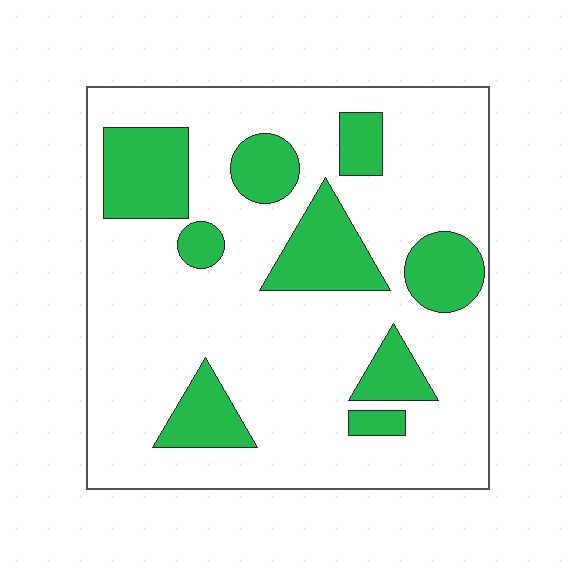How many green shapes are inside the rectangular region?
9.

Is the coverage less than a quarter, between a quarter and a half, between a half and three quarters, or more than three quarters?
Less than a quarter.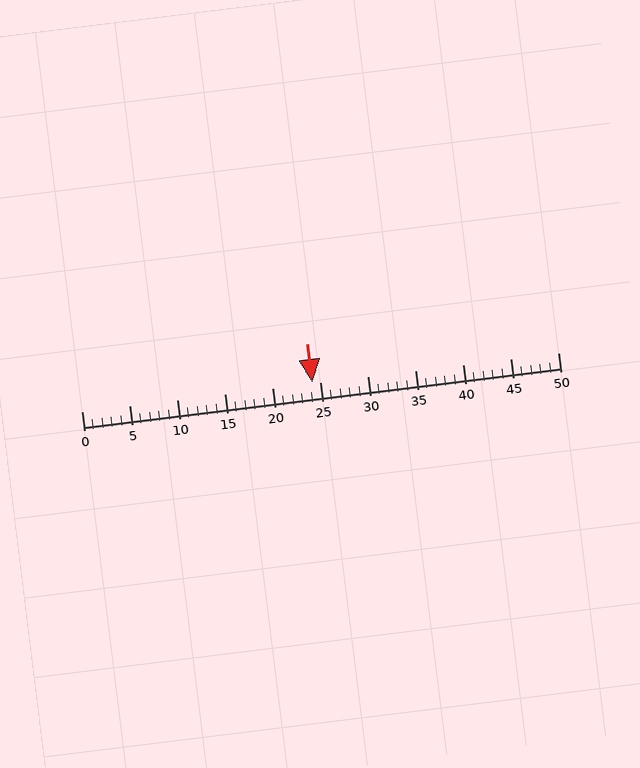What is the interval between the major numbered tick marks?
The major tick marks are spaced 5 units apart.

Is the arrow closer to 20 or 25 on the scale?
The arrow is closer to 25.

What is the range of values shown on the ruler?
The ruler shows values from 0 to 50.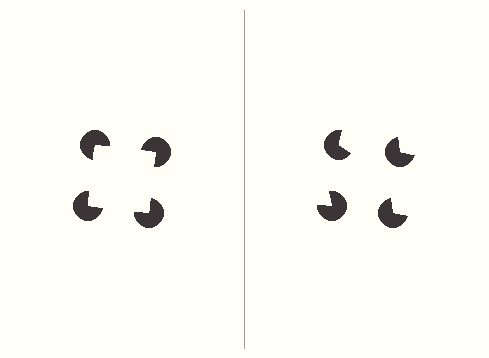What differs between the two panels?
The pac-man discs are positioned identically on both sides; only the wedge orientations differ. On the left they align to a square; on the right they are misaligned.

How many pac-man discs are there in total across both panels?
8 — 4 on each side.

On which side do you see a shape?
An illusory square appears on the left side. On the right side the wedge cuts are rotated, so no coherent shape forms.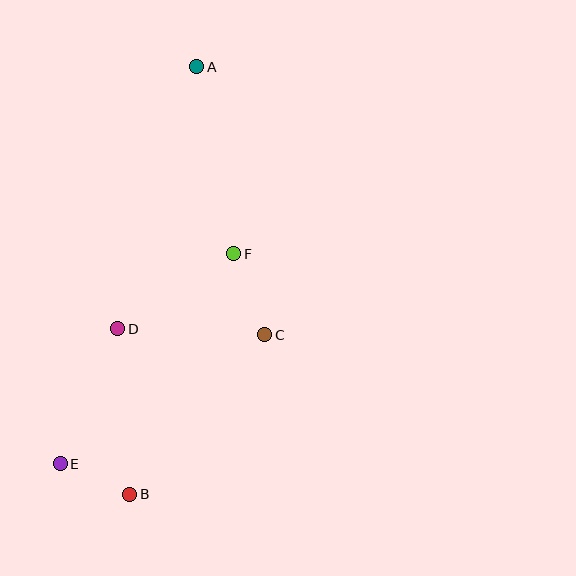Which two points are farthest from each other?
Points A and B are farthest from each other.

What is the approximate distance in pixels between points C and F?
The distance between C and F is approximately 87 pixels.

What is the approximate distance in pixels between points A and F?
The distance between A and F is approximately 191 pixels.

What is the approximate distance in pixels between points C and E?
The distance between C and E is approximately 242 pixels.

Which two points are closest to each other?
Points B and E are closest to each other.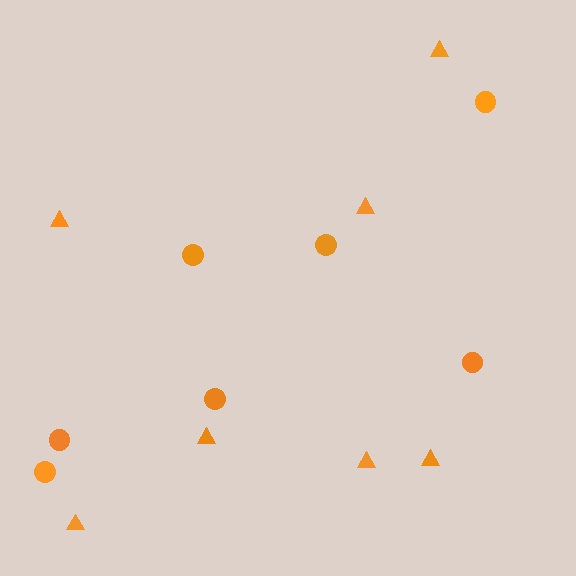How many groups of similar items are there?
There are 2 groups: one group of circles (7) and one group of triangles (7).